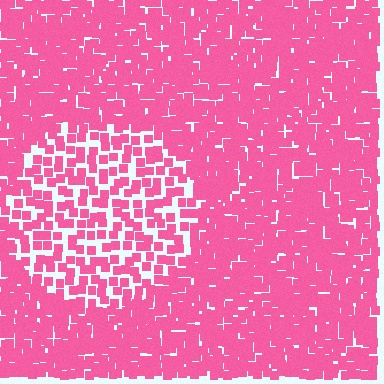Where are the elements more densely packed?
The elements are more densely packed outside the circle boundary.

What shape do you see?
I see a circle.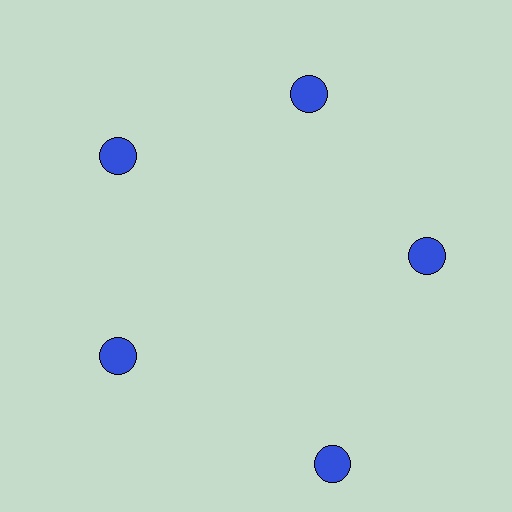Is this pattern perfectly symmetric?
No. The 5 blue circles are arranged in a ring, but one element near the 5 o'clock position is pushed outward from the center, breaking the 5-fold rotational symmetry.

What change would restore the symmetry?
The symmetry would be restored by moving it inward, back onto the ring so that all 5 circles sit at equal angles and equal distance from the center.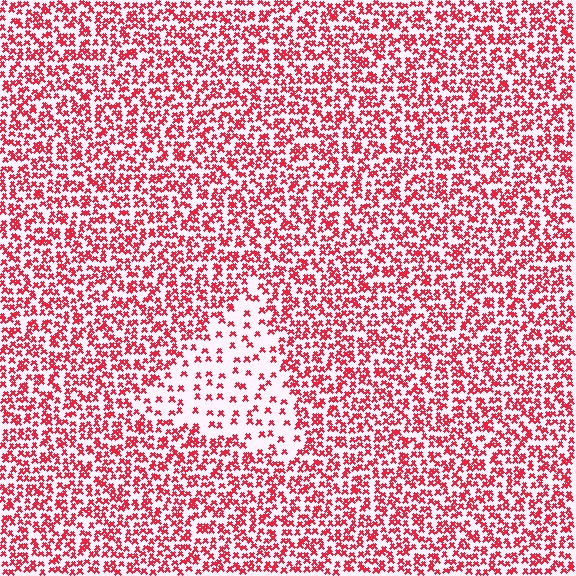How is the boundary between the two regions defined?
The boundary is defined by a change in element density (approximately 2.7x ratio). All elements are the same color, size, and shape.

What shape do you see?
I see a triangle.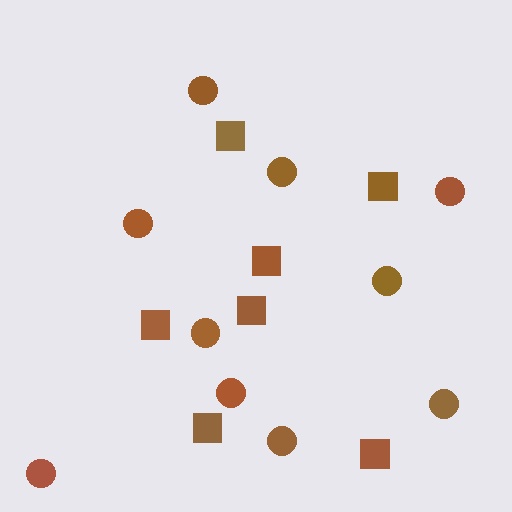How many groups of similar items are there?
There are 2 groups: one group of squares (7) and one group of circles (10).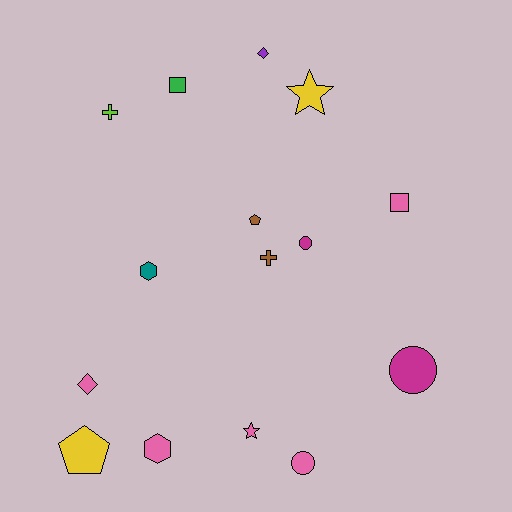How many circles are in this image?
There are 3 circles.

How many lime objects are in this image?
There is 1 lime object.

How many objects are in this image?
There are 15 objects.